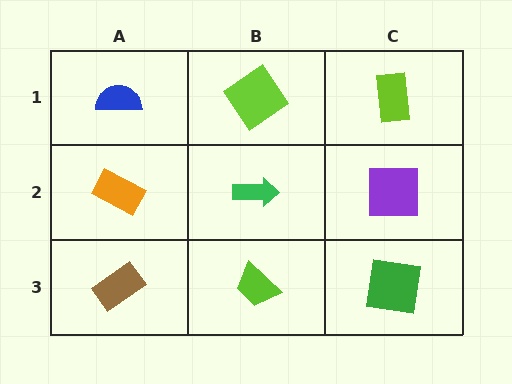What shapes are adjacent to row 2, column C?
A lime rectangle (row 1, column C), a green square (row 3, column C), a green arrow (row 2, column B).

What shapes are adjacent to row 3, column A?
An orange rectangle (row 2, column A), a lime trapezoid (row 3, column B).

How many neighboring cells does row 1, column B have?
3.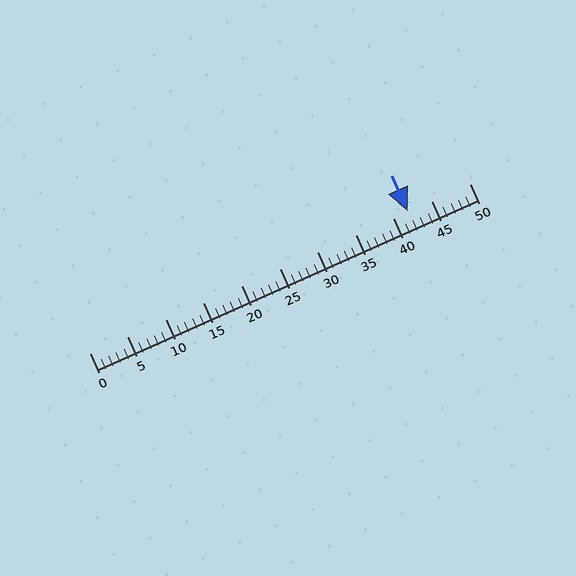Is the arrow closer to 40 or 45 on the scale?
The arrow is closer to 40.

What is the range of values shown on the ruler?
The ruler shows values from 0 to 50.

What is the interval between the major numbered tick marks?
The major tick marks are spaced 5 units apart.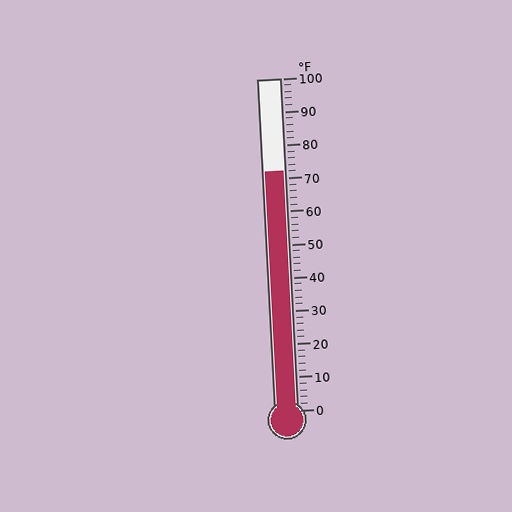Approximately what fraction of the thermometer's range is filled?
The thermometer is filled to approximately 70% of its range.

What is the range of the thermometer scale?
The thermometer scale ranges from 0°F to 100°F.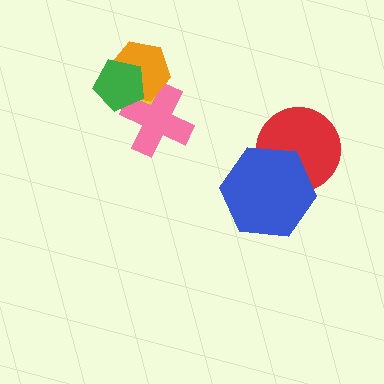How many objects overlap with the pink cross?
3 objects overlap with the pink cross.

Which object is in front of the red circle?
The blue hexagon is in front of the red circle.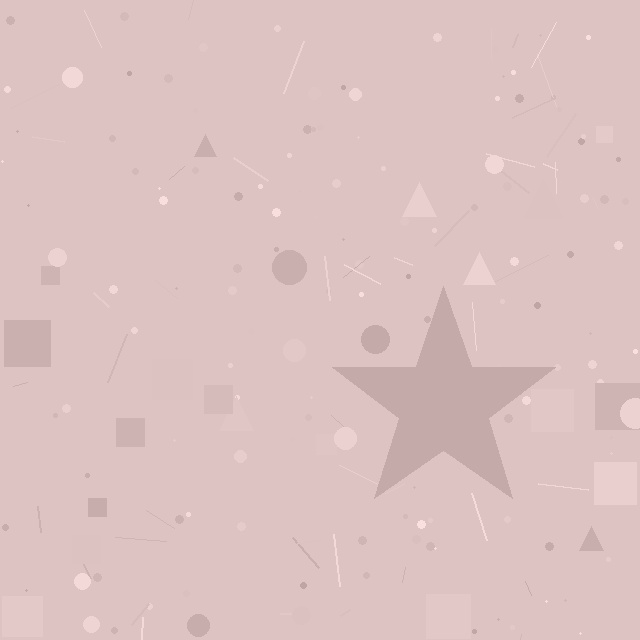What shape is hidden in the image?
A star is hidden in the image.